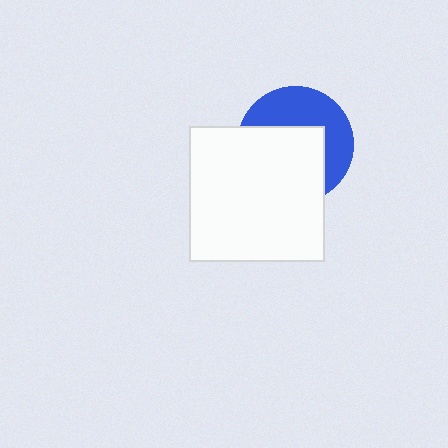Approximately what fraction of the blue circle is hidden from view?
Roughly 56% of the blue circle is hidden behind the white square.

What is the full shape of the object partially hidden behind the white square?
The partially hidden object is a blue circle.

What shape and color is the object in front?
The object in front is a white square.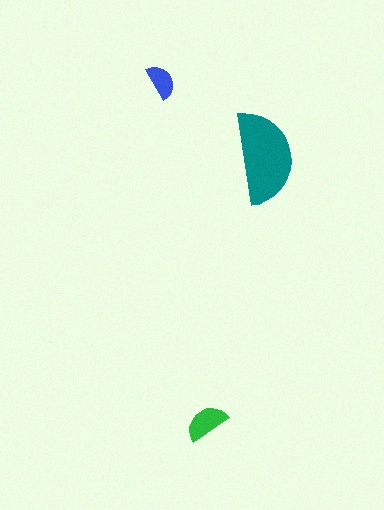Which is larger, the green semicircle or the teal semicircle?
The teal one.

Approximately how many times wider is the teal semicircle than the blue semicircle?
About 2.5 times wider.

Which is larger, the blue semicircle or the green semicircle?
The green one.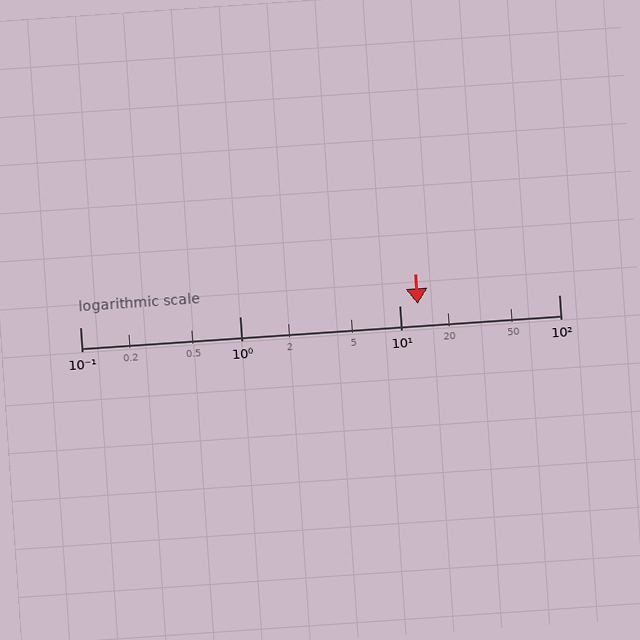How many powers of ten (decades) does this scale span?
The scale spans 3 decades, from 0.1 to 100.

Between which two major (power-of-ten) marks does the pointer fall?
The pointer is between 10 and 100.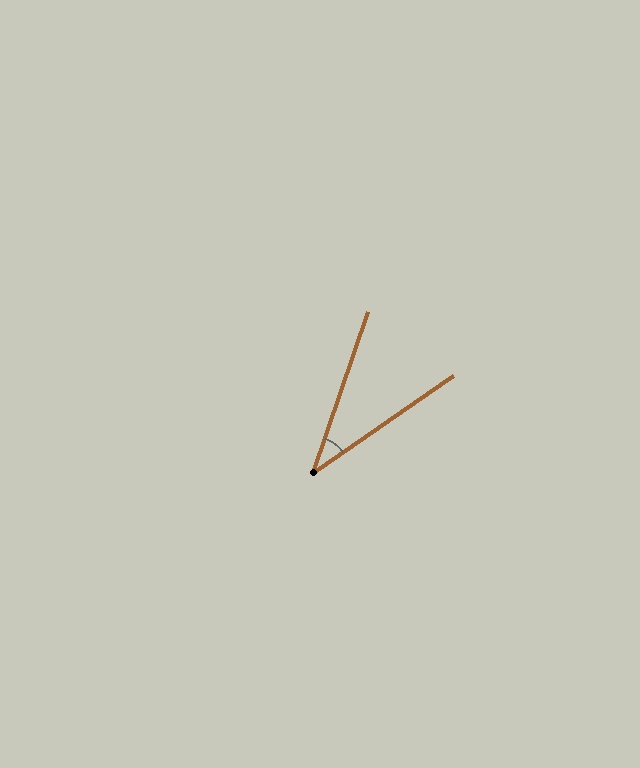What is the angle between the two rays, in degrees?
Approximately 37 degrees.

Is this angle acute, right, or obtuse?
It is acute.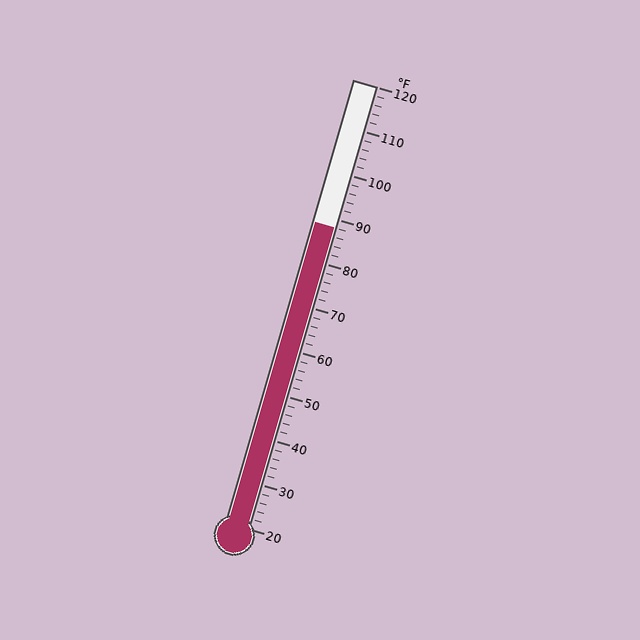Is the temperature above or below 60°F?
The temperature is above 60°F.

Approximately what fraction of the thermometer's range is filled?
The thermometer is filled to approximately 70% of its range.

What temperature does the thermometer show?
The thermometer shows approximately 88°F.